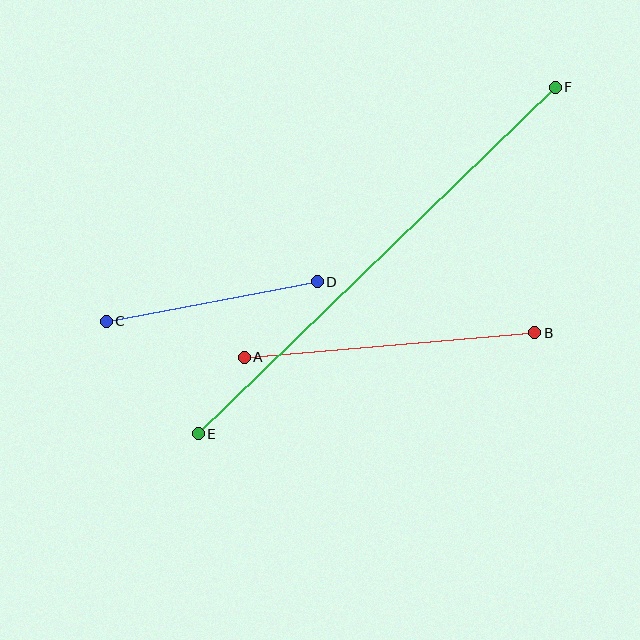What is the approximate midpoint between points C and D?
The midpoint is at approximately (212, 302) pixels.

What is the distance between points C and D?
The distance is approximately 215 pixels.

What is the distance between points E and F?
The distance is approximately 498 pixels.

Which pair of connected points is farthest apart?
Points E and F are farthest apart.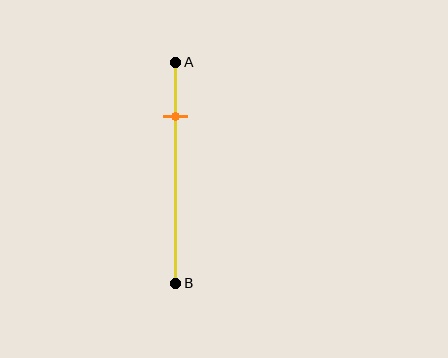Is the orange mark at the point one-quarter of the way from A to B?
Yes, the mark is approximately at the one-quarter point.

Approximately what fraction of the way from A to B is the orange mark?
The orange mark is approximately 25% of the way from A to B.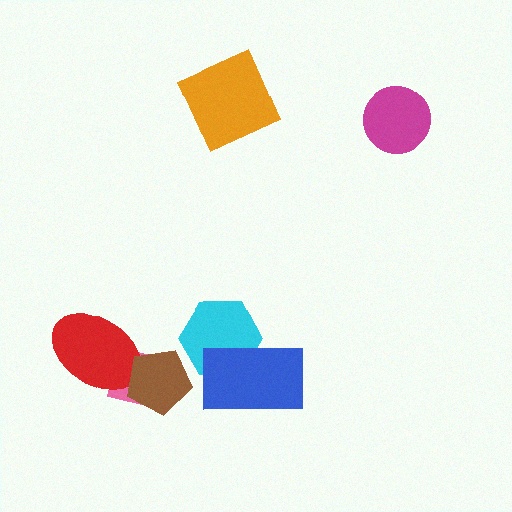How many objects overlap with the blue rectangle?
1 object overlaps with the blue rectangle.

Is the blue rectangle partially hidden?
No, no other shape covers it.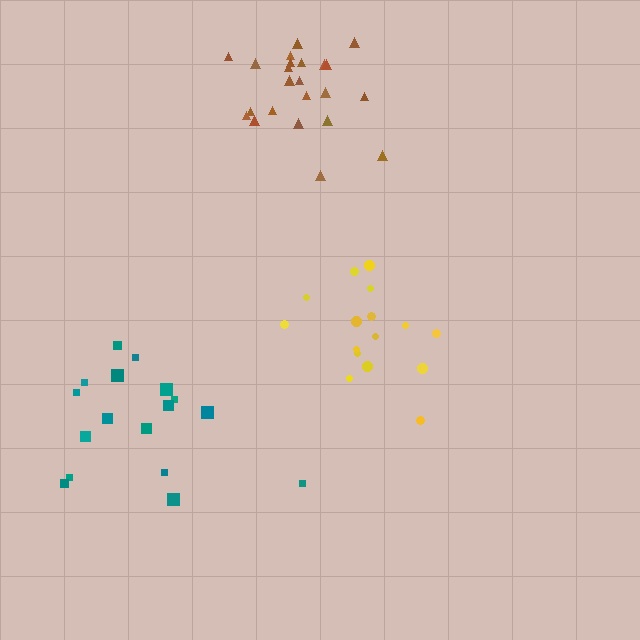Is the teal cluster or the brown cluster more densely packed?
Brown.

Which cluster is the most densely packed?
Brown.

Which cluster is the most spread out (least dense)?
Teal.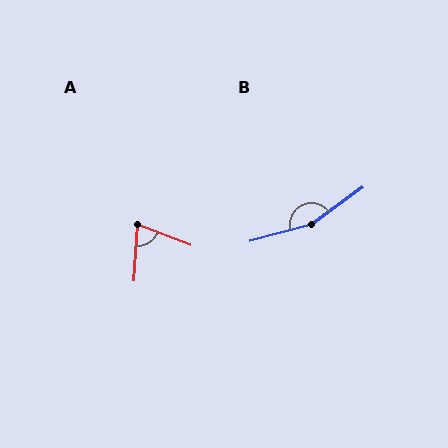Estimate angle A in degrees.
Approximately 73 degrees.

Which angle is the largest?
B, at approximately 159 degrees.